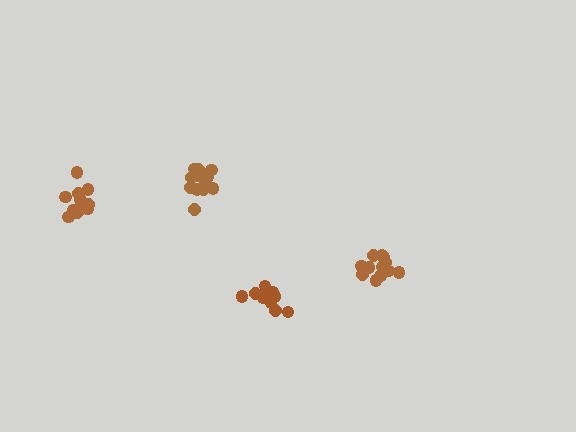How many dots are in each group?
Group 1: 12 dots, Group 2: 13 dots, Group 3: 10 dots, Group 4: 12 dots (47 total).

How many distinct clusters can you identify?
There are 4 distinct clusters.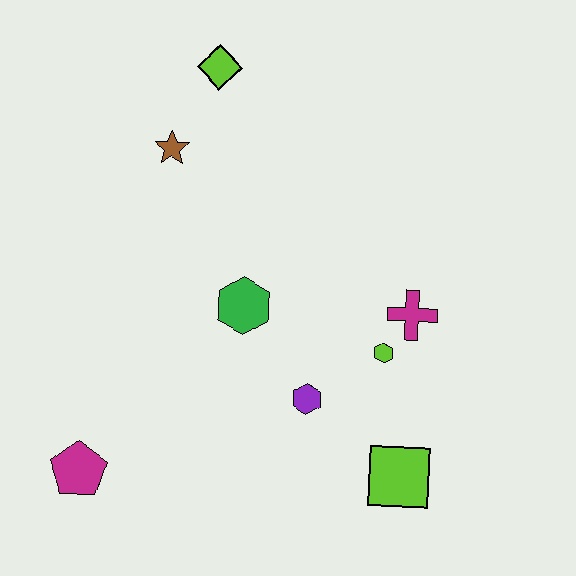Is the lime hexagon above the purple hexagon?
Yes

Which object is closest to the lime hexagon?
The magenta cross is closest to the lime hexagon.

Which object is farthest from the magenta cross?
The magenta pentagon is farthest from the magenta cross.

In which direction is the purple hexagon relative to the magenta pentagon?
The purple hexagon is to the right of the magenta pentagon.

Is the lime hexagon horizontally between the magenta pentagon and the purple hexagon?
No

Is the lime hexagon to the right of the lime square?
No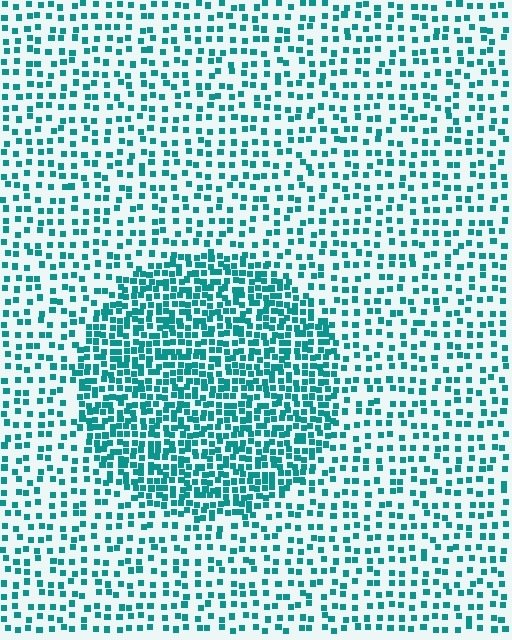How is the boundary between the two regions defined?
The boundary is defined by a change in element density (approximately 2.2x ratio). All elements are the same color, size, and shape.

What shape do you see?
I see a circle.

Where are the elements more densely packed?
The elements are more densely packed inside the circle boundary.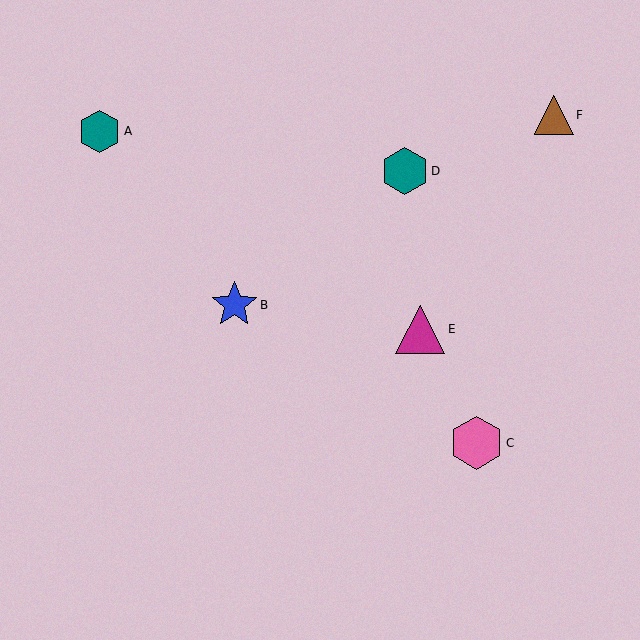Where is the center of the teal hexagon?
The center of the teal hexagon is at (100, 131).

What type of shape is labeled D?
Shape D is a teal hexagon.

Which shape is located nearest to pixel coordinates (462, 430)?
The pink hexagon (labeled C) at (476, 443) is nearest to that location.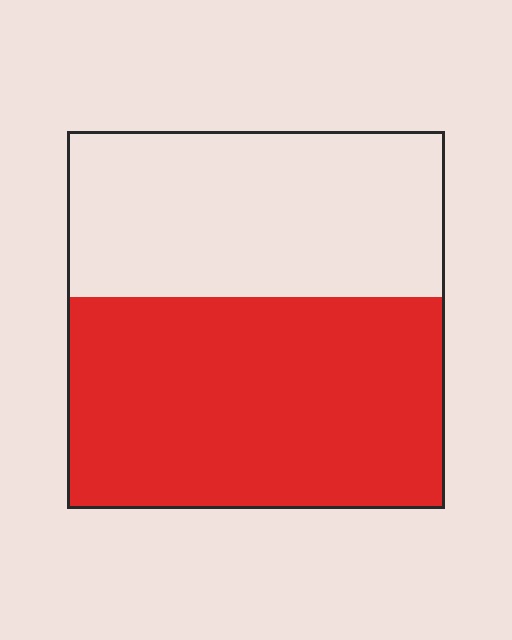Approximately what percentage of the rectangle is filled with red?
Approximately 55%.